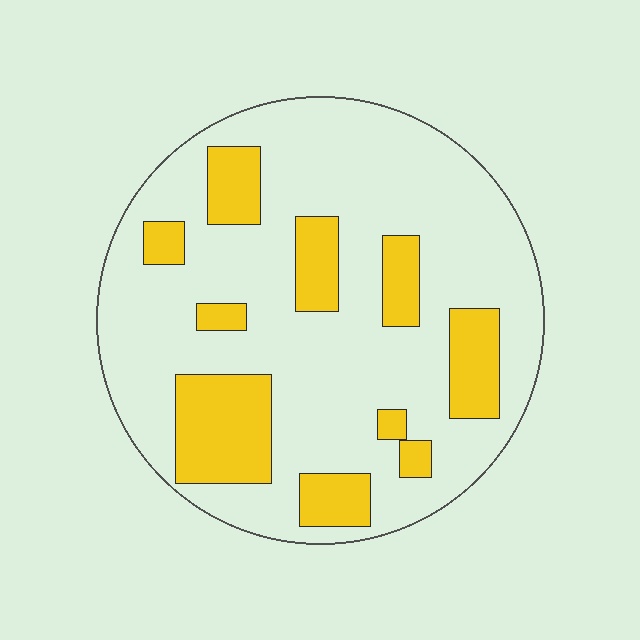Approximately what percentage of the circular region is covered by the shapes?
Approximately 25%.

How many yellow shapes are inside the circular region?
10.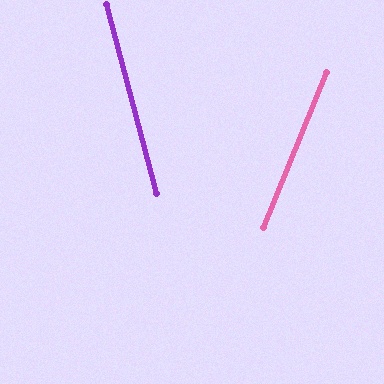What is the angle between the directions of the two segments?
Approximately 37 degrees.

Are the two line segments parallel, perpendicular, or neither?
Neither parallel nor perpendicular — they differ by about 37°.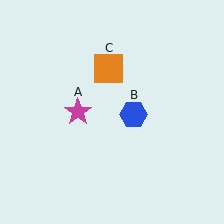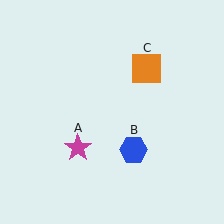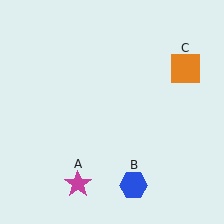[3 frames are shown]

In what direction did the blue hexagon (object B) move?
The blue hexagon (object B) moved down.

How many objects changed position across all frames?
3 objects changed position: magenta star (object A), blue hexagon (object B), orange square (object C).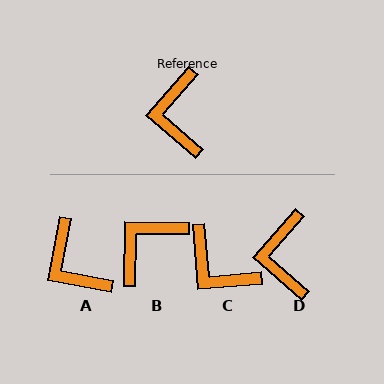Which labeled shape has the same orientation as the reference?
D.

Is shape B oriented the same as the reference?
No, it is off by about 50 degrees.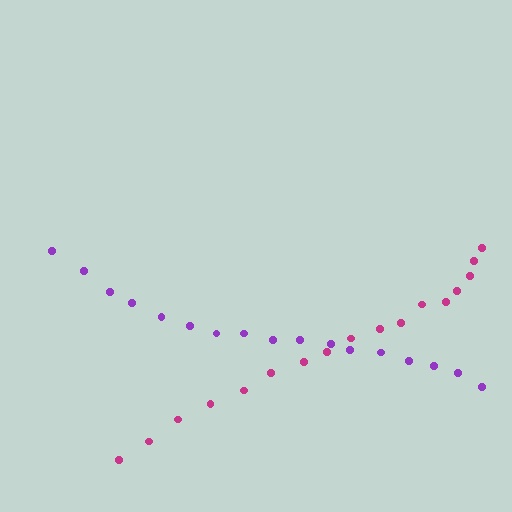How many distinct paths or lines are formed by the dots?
There are 2 distinct paths.